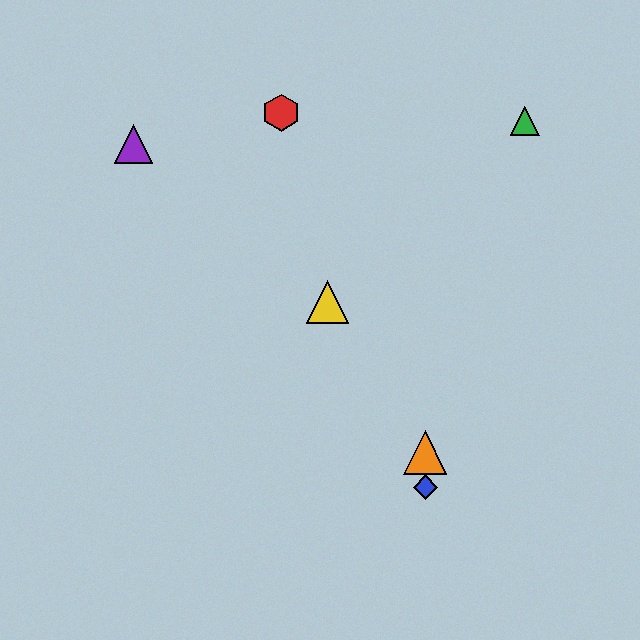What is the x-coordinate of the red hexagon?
The red hexagon is at x≈281.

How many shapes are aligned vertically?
2 shapes (the blue diamond, the orange triangle) are aligned vertically.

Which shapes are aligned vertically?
The blue diamond, the orange triangle are aligned vertically.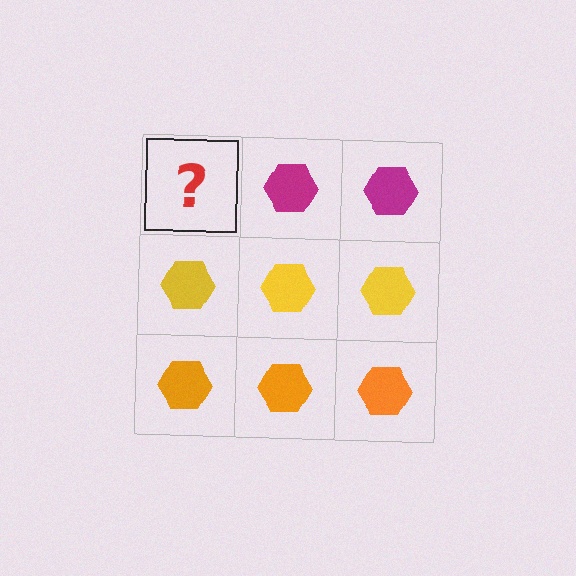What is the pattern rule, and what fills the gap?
The rule is that each row has a consistent color. The gap should be filled with a magenta hexagon.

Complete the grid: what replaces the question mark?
The question mark should be replaced with a magenta hexagon.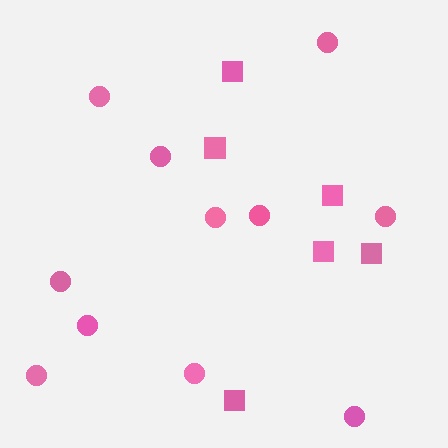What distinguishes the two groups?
There are 2 groups: one group of circles (11) and one group of squares (6).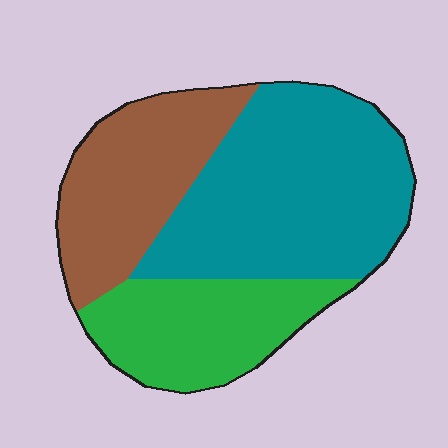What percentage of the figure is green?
Green covers roughly 25% of the figure.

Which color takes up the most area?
Teal, at roughly 45%.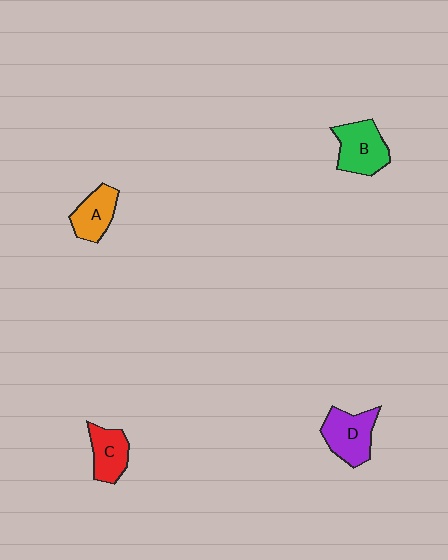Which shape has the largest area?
Shape B (green).